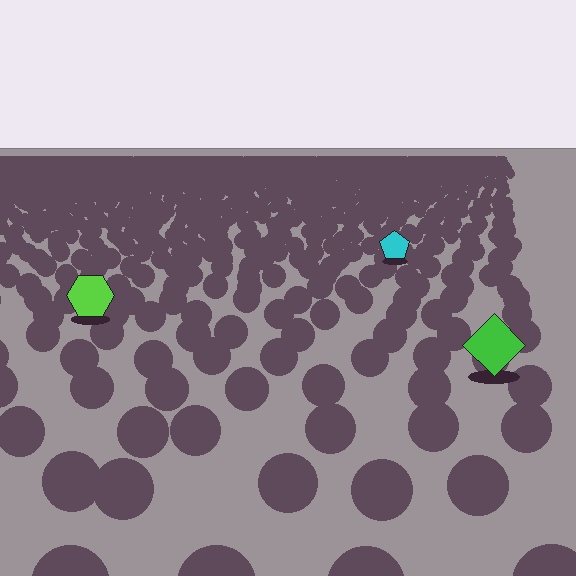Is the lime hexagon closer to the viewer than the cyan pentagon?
Yes. The lime hexagon is closer — you can tell from the texture gradient: the ground texture is coarser near it.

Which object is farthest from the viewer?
The cyan pentagon is farthest from the viewer. It appears smaller and the ground texture around it is denser.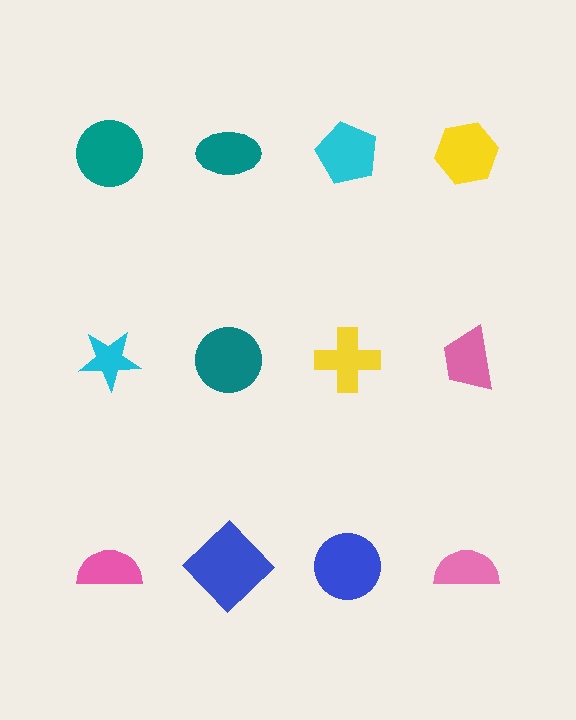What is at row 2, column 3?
A yellow cross.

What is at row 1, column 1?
A teal circle.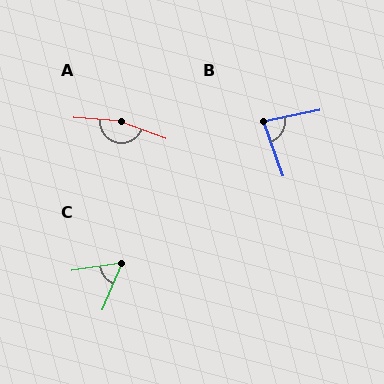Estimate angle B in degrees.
Approximately 82 degrees.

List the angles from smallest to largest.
C (59°), B (82°), A (163°).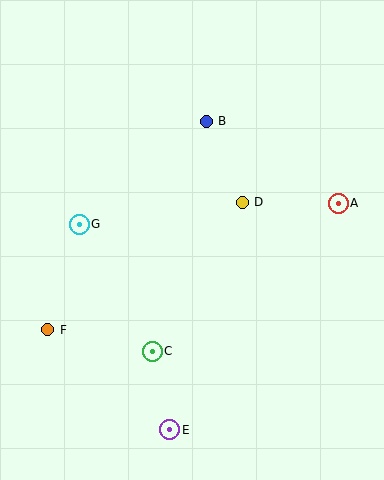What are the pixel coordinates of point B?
Point B is at (206, 121).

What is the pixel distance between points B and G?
The distance between B and G is 164 pixels.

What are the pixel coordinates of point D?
Point D is at (242, 202).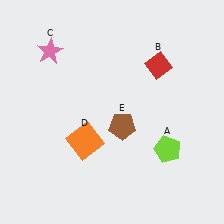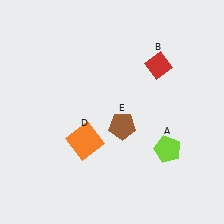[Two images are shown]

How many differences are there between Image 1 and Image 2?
There is 1 difference between the two images.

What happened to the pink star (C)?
The pink star (C) was removed in Image 2. It was in the top-left area of Image 1.